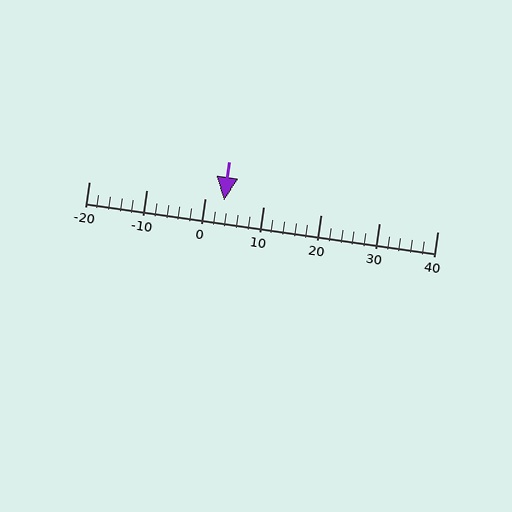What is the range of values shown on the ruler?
The ruler shows values from -20 to 40.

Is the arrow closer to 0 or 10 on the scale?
The arrow is closer to 0.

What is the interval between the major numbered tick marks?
The major tick marks are spaced 10 units apart.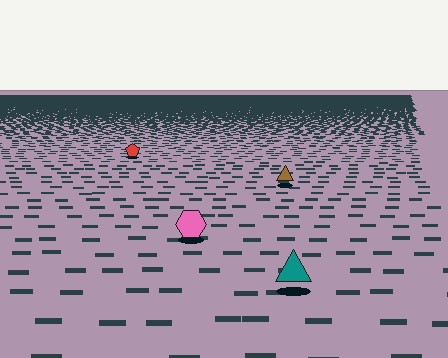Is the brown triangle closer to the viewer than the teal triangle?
No. The teal triangle is closer — you can tell from the texture gradient: the ground texture is coarser near it.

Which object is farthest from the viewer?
The red pentagon is farthest from the viewer. It appears smaller and the ground texture around it is denser.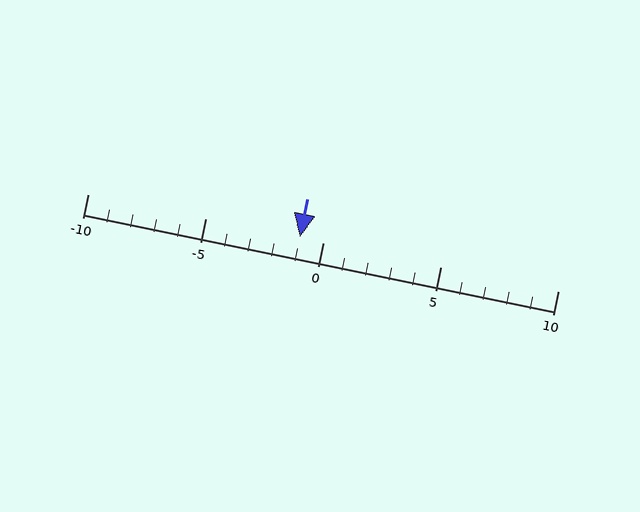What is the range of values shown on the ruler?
The ruler shows values from -10 to 10.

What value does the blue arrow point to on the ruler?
The blue arrow points to approximately -1.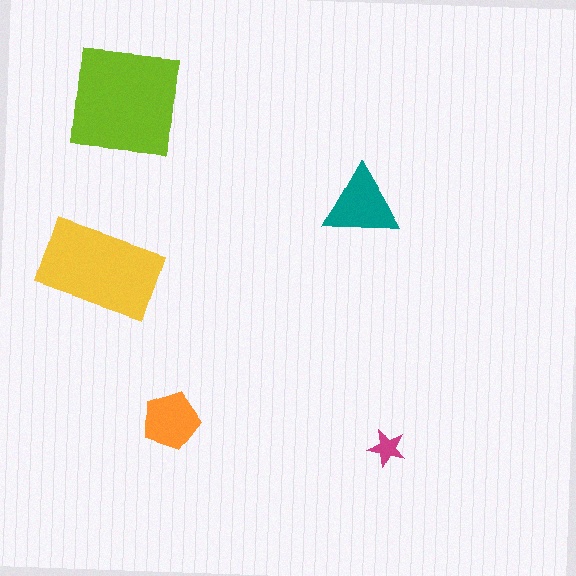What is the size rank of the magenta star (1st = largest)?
5th.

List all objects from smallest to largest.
The magenta star, the orange pentagon, the teal triangle, the yellow rectangle, the lime square.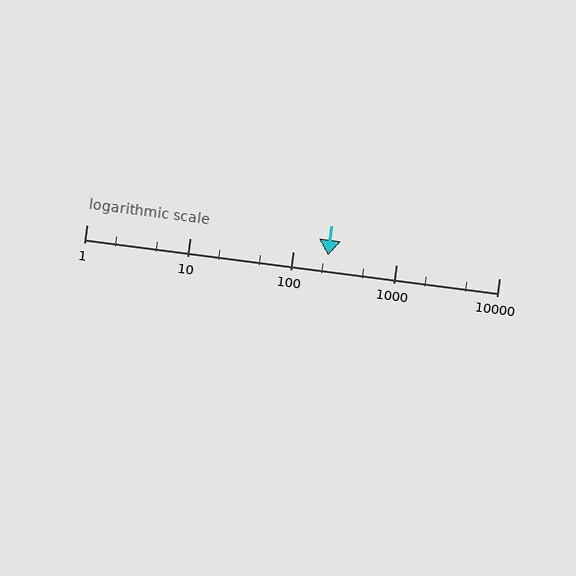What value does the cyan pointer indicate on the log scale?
The pointer indicates approximately 220.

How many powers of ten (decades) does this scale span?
The scale spans 4 decades, from 1 to 10000.